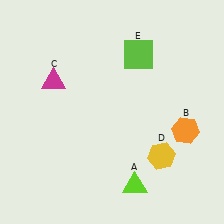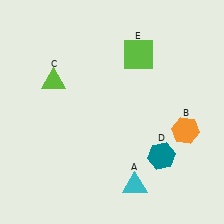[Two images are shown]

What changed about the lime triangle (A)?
In Image 1, A is lime. In Image 2, it changed to cyan.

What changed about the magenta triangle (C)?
In Image 1, C is magenta. In Image 2, it changed to lime.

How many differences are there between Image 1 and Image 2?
There are 3 differences between the two images.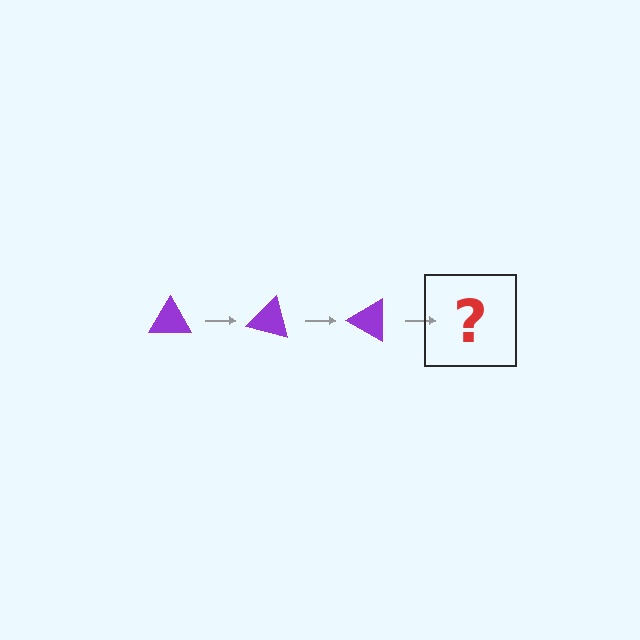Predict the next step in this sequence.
The next step is a purple triangle rotated 45 degrees.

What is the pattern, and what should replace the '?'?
The pattern is that the triangle rotates 15 degrees each step. The '?' should be a purple triangle rotated 45 degrees.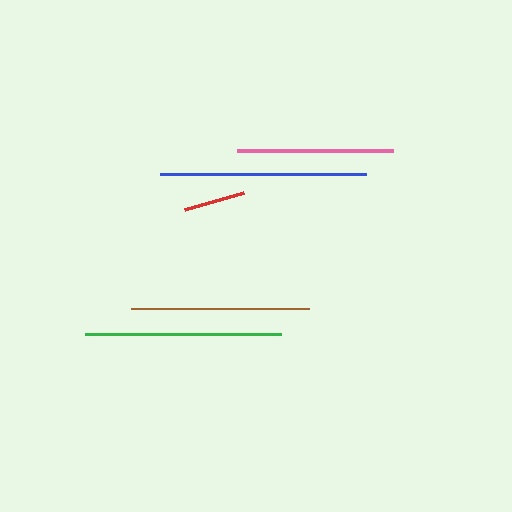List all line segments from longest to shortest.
From longest to shortest: blue, green, brown, pink, red.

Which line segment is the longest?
The blue line is the longest at approximately 205 pixels.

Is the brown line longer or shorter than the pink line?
The brown line is longer than the pink line.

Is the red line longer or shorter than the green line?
The green line is longer than the red line.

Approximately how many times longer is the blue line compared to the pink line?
The blue line is approximately 1.3 times the length of the pink line.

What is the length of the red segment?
The red segment is approximately 61 pixels long.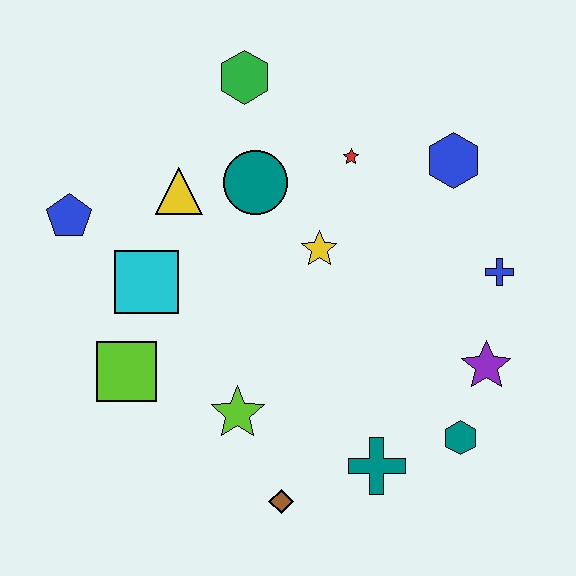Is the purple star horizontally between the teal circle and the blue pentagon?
No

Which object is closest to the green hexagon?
The teal circle is closest to the green hexagon.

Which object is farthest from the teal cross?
The green hexagon is farthest from the teal cross.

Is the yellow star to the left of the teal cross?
Yes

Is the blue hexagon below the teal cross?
No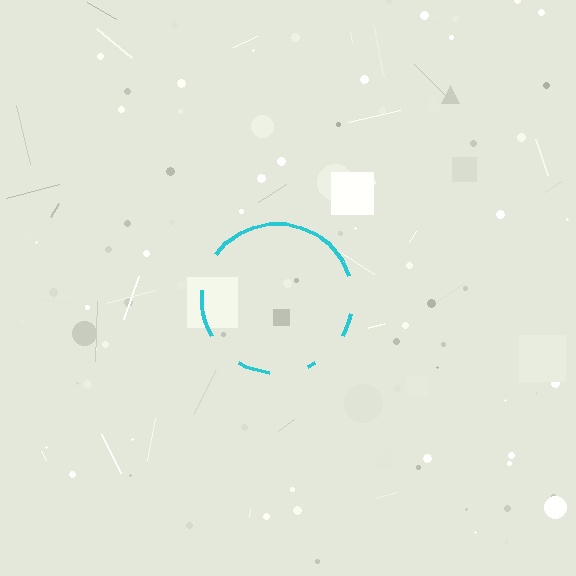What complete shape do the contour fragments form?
The contour fragments form a circle.